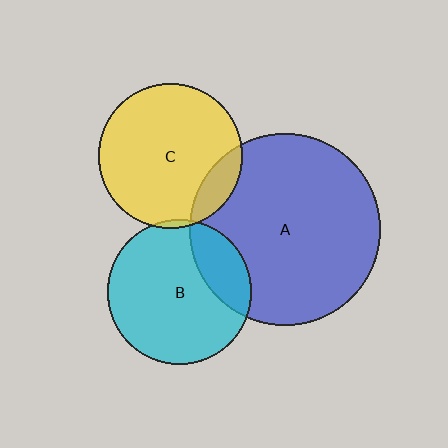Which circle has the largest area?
Circle A (blue).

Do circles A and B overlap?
Yes.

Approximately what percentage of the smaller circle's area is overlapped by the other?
Approximately 20%.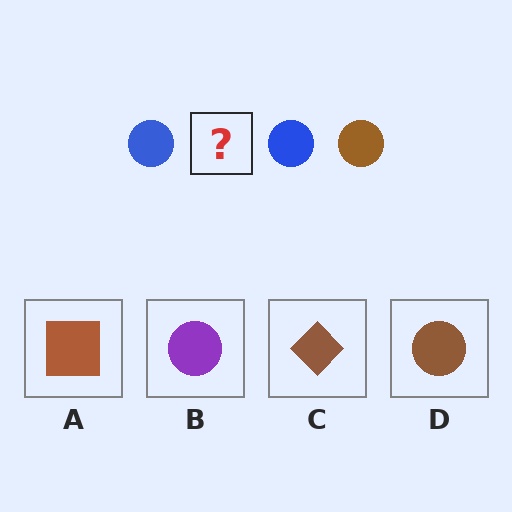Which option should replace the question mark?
Option D.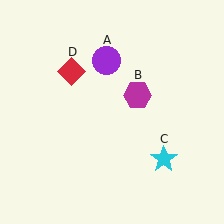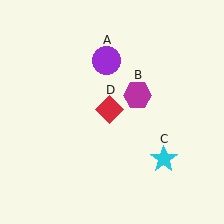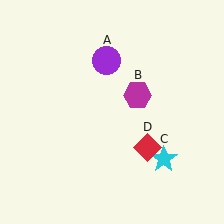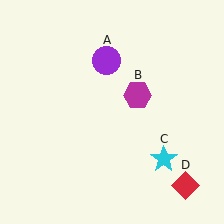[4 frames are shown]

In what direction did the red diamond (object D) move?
The red diamond (object D) moved down and to the right.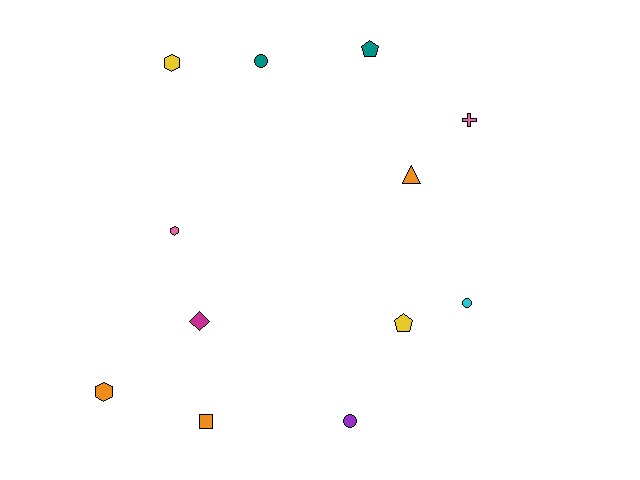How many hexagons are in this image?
There are 3 hexagons.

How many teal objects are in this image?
There are 2 teal objects.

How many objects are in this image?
There are 12 objects.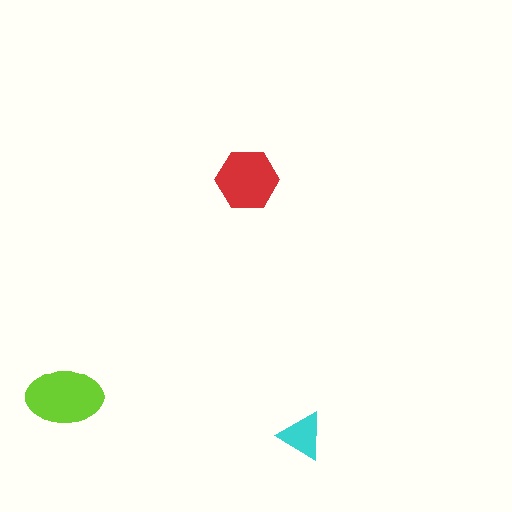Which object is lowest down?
The cyan triangle is bottommost.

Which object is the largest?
The lime ellipse.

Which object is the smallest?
The cyan triangle.